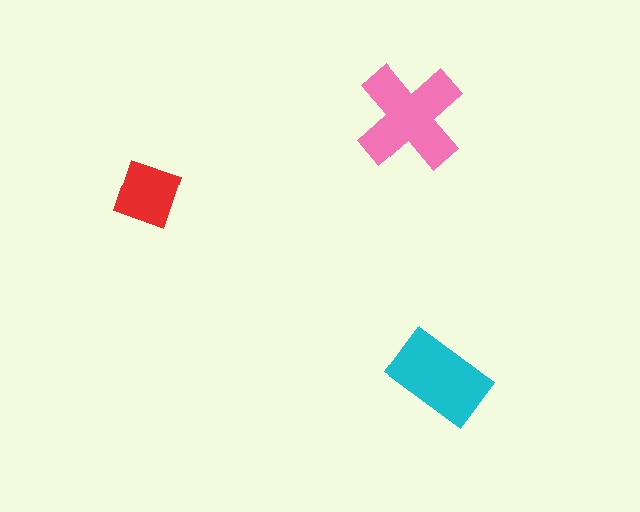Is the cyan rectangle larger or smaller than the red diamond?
Larger.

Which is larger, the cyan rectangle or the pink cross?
The pink cross.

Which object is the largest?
The pink cross.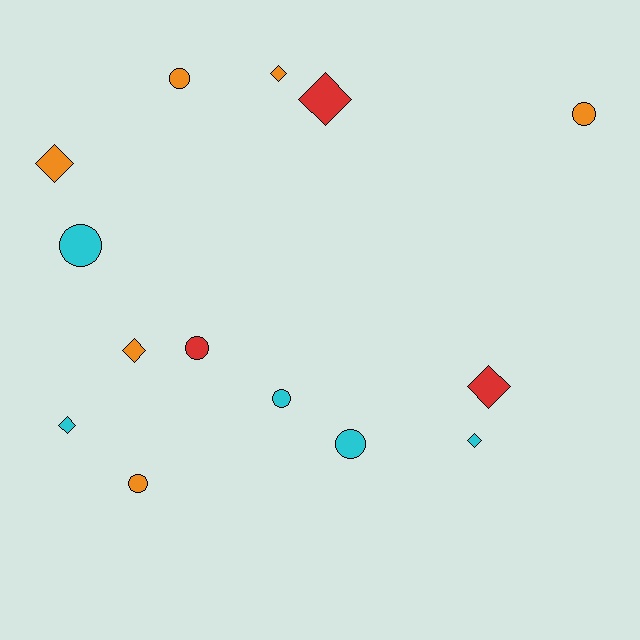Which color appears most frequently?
Orange, with 6 objects.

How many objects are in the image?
There are 14 objects.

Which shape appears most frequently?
Diamond, with 7 objects.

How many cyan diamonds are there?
There are 2 cyan diamonds.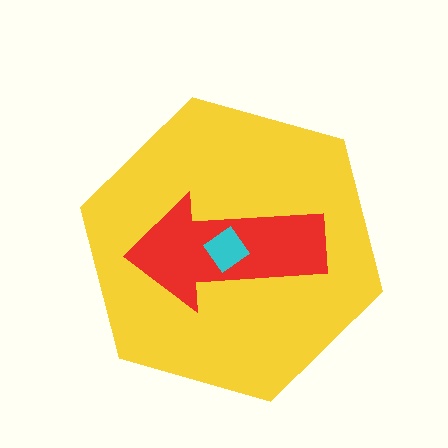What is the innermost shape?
The cyan diamond.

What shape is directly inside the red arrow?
The cyan diamond.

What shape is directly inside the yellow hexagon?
The red arrow.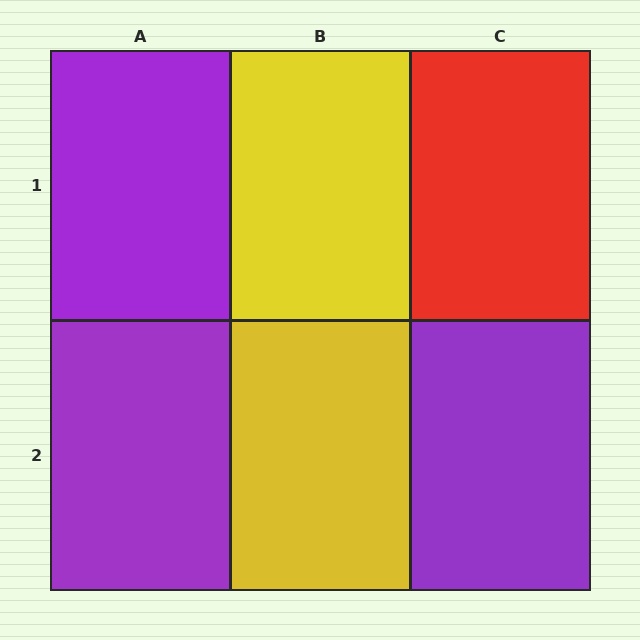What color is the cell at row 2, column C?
Purple.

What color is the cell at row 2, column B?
Yellow.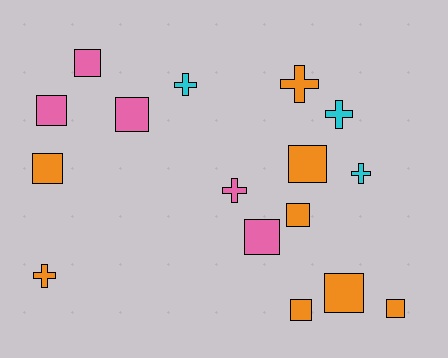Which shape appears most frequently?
Square, with 10 objects.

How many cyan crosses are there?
There are 3 cyan crosses.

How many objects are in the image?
There are 16 objects.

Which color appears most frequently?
Orange, with 8 objects.